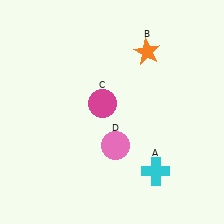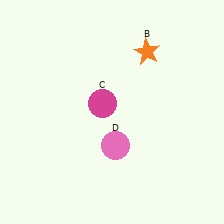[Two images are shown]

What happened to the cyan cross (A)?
The cyan cross (A) was removed in Image 2. It was in the bottom-right area of Image 1.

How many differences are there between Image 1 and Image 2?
There is 1 difference between the two images.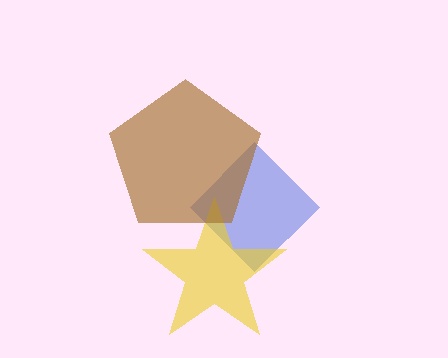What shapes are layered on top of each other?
The layered shapes are: a blue diamond, a yellow star, a brown pentagon.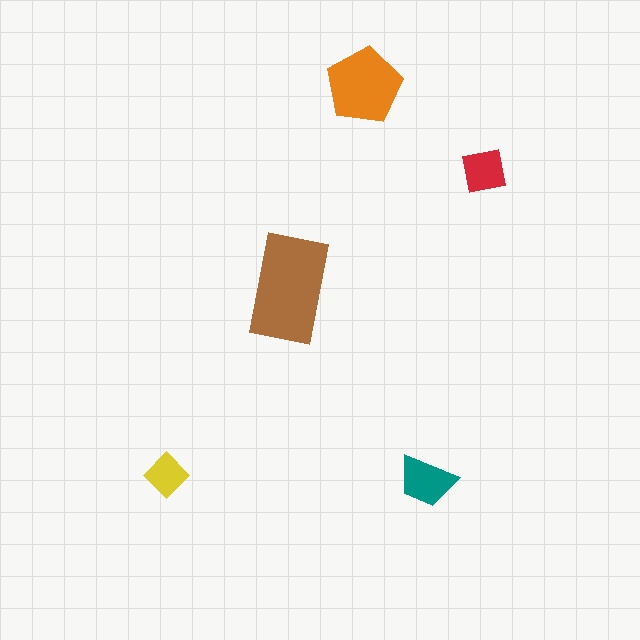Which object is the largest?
The brown rectangle.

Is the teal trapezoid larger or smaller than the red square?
Larger.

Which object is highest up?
The orange pentagon is topmost.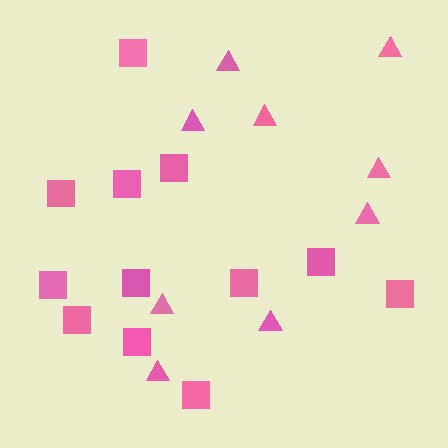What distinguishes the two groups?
There are 2 groups: one group of squares (12) and one group of triangles (9).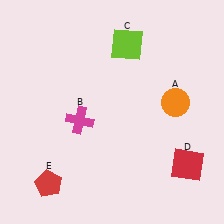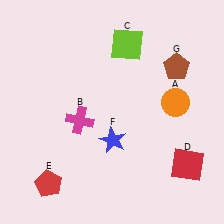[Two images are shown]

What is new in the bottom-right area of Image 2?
A blue star (F) was added in the bottom-right area of Image 2.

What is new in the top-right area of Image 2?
A brown pentagon (G) was added in the top-right area of Image 2.